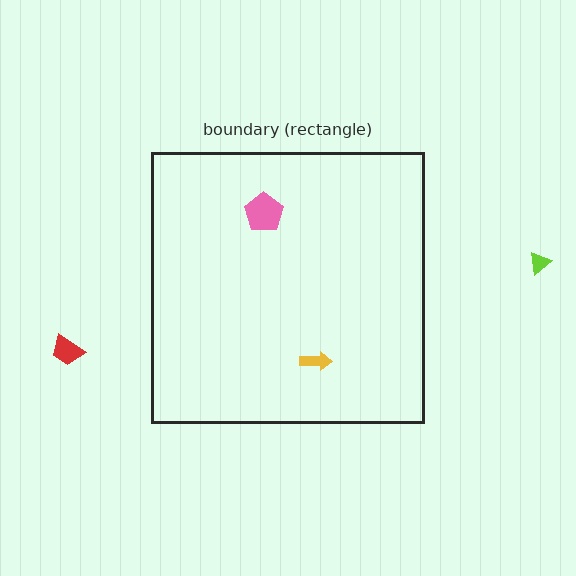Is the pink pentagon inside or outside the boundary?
Inside.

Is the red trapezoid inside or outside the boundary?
Outside.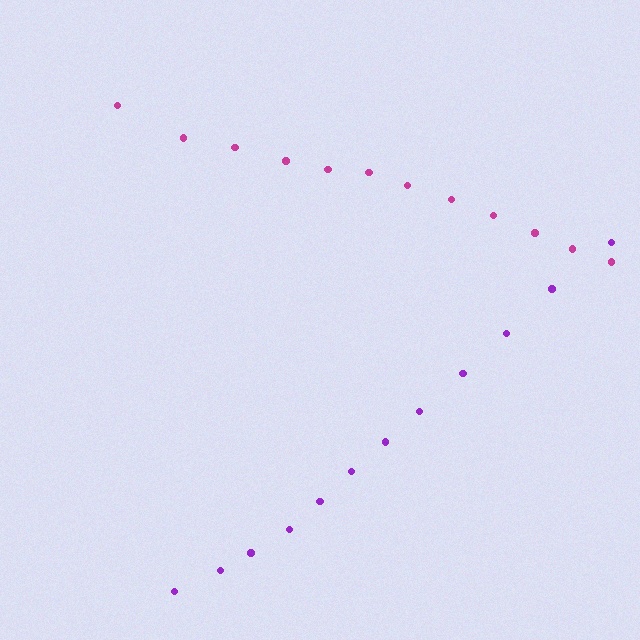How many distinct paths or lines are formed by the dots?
There are 2 distinct paths.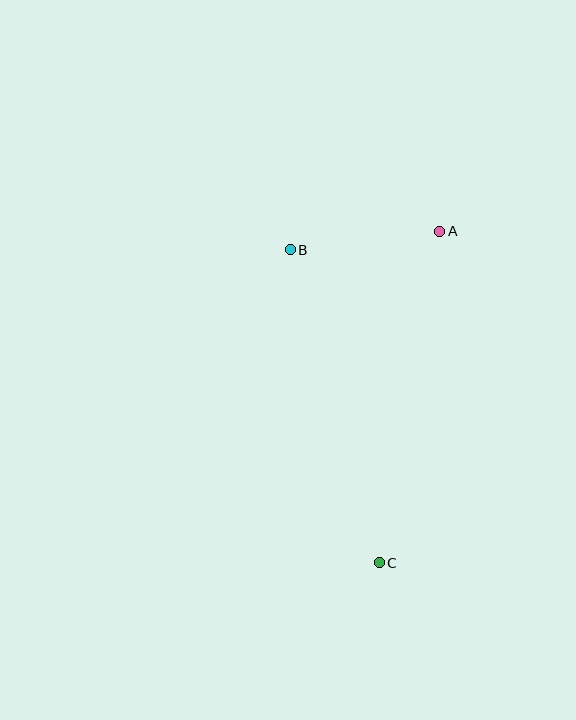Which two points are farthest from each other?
Points A and C are farthest from each other.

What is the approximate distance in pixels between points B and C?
The distance between B and C is approximately 326 pixels.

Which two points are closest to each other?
Points A and B are closest to each other.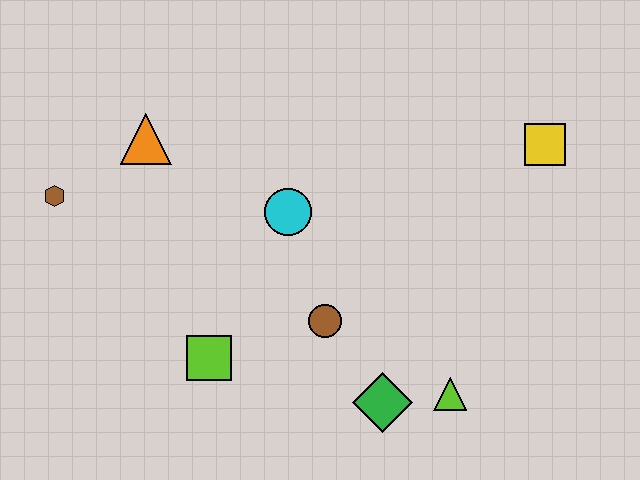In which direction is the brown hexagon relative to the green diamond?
The brown hexagon is to the left of the green diamond.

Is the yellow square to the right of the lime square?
Yes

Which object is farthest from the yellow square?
The brown hexagon is farthest from the yellow square.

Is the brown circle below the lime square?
No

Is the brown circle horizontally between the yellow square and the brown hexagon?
Yes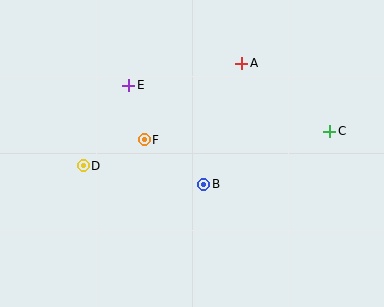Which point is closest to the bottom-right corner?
Point C is closest to the bottom-right corner.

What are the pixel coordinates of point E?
Point E is at (129, 85).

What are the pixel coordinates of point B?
Point B is at (204, 184).